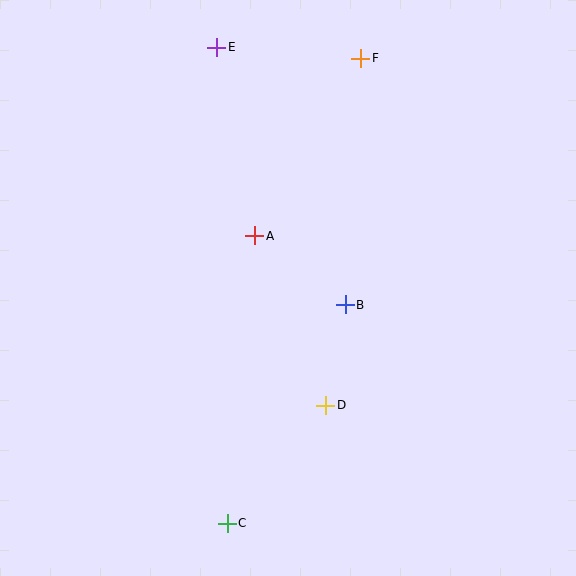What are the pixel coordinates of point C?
Point C is at (227, 523).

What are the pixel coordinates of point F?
Point F is at (361, 58).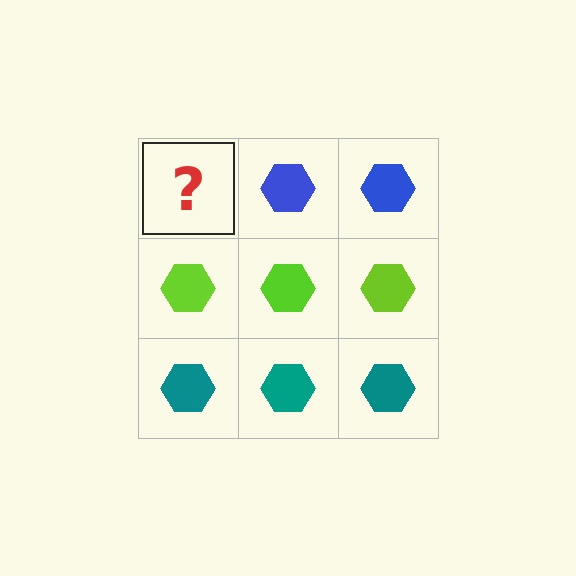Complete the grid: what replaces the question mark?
The question mark should be replaced with a blue hexagon.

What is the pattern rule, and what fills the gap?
The rule is that each row has a consistent color. The gap should be filled with a blue hexagon.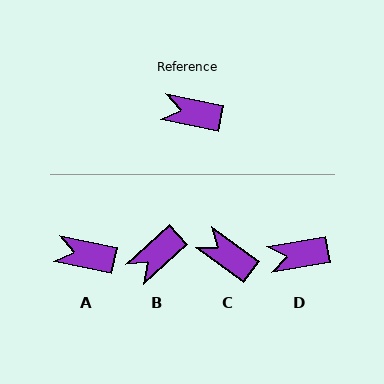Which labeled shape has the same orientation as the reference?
A.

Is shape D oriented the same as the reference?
No, it is off by about 22 degrees.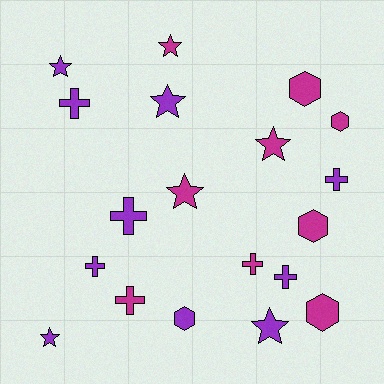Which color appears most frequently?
Purple, with 10 objects.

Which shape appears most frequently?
Star, with 7 objects.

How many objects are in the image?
There are 19 objects.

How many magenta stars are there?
There are 3 magenta stars.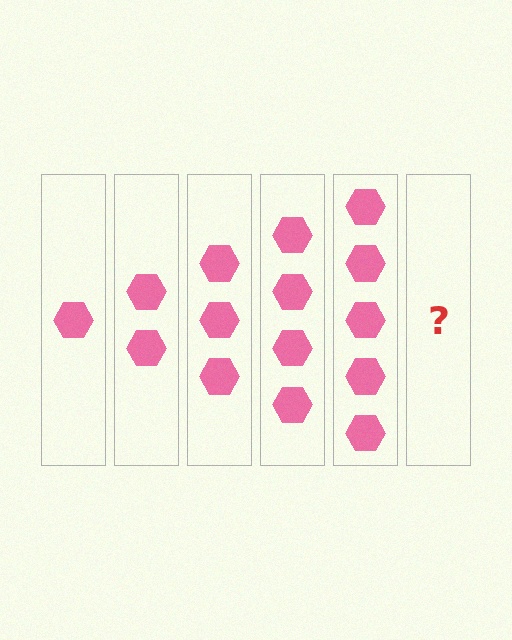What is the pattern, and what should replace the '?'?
The pattern is that each step adds one more hexagon. The '?' should be 6 hexagons.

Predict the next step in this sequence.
The next step is 6 hexagons.